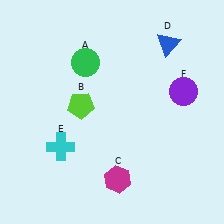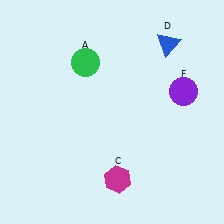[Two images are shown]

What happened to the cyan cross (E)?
The cyan cross (E) was removed in Image 2. It was in the bottom-left area of Image 1.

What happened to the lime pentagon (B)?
The lime pentagon (B) was removed in Image 2. It was in the top-left area of Image 1.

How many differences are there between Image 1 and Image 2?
There are 2 differences between the two images.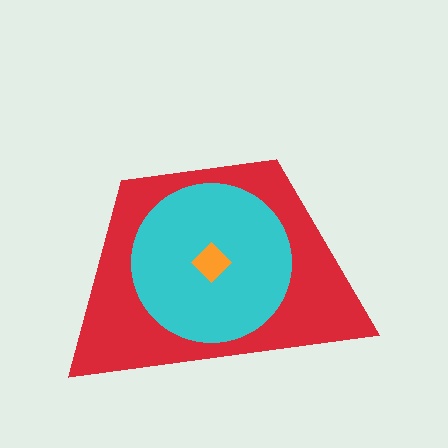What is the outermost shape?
The red trapezoid.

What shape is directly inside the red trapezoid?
The cyan circle.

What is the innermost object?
The orange diamond.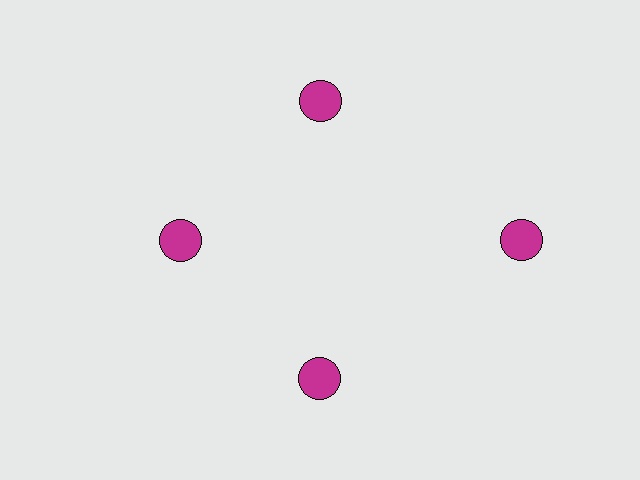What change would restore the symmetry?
The symmetry would be restored by moving it inward, back onto the ring so that all 4 circles sit at equal angles and equal distance from the center.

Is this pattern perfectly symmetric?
No. The 4 magenta circles are arranged in a ring, but one element near the 3 o'clock position is pushed outward from the center, breaking the 4-fold rotational symmetry.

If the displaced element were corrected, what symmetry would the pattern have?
It would have 4-fold rotational symmetry — the pattern would map onto itself every 90 degrees.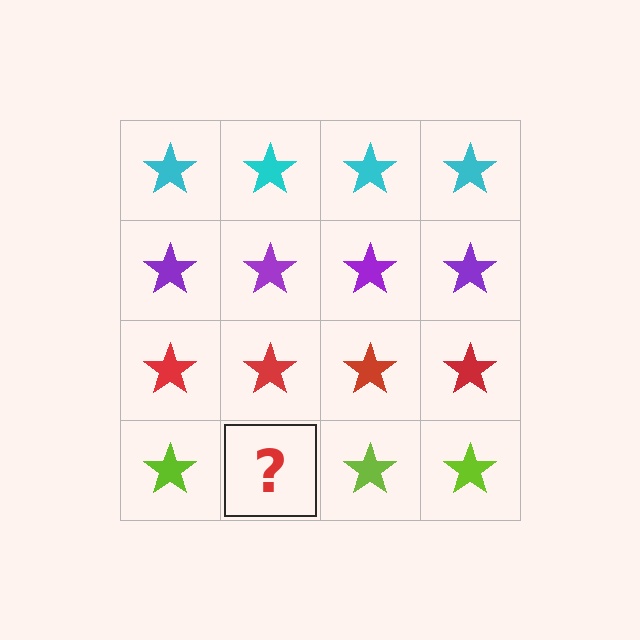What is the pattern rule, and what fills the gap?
The rule is that each row has a consistent color. The gap should be filled with a lime star.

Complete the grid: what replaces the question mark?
The question mark should be replaced with a lime star.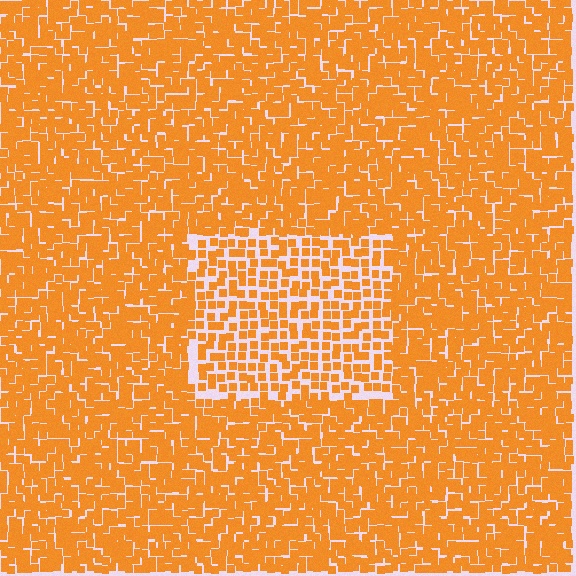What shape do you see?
I see a rectangle.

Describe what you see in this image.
The image contains small orange elements arranged at two different densities. A rectangle-shaped region is visible where the elements are less densely packed than the surrounding area.